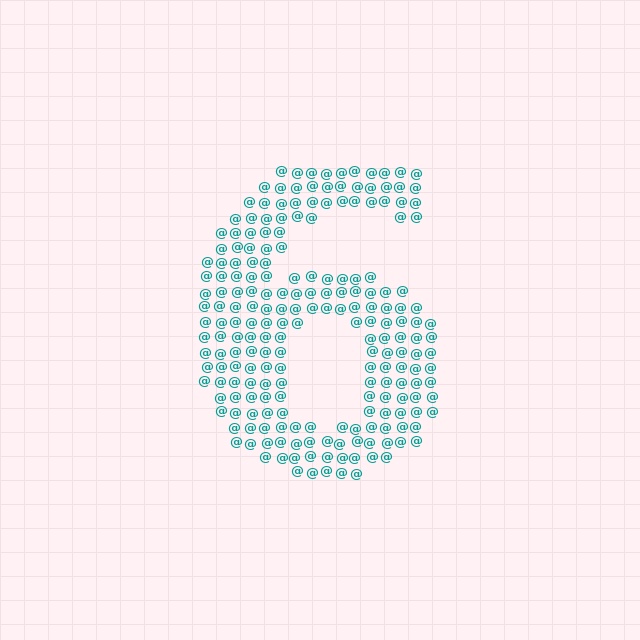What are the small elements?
The small elements are at signs.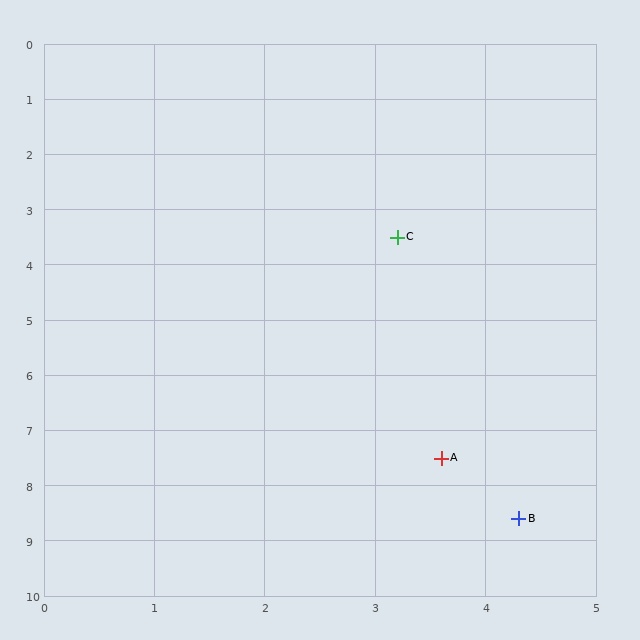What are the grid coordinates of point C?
Point C is at approximately (3.2, 3.5).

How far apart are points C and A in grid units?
Points C and A are about 4.0 grid units apart.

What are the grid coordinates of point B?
Point B is at approximately (4.3, 8.6).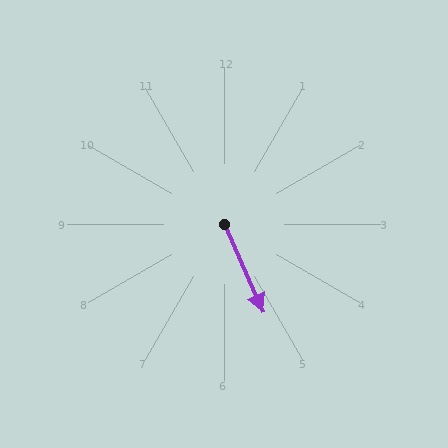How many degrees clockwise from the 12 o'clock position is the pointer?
Approximately 156 degrees.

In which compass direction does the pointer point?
Southeast.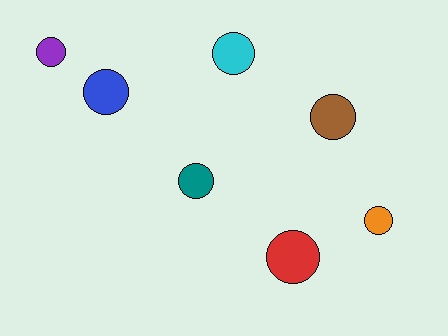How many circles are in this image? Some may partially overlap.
There are 7 circles.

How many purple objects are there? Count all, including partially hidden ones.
There is 1 purple object.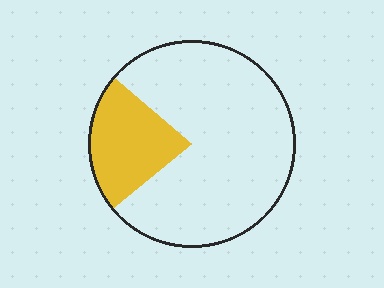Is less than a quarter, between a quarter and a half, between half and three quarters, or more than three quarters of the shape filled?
Less than a quarter.